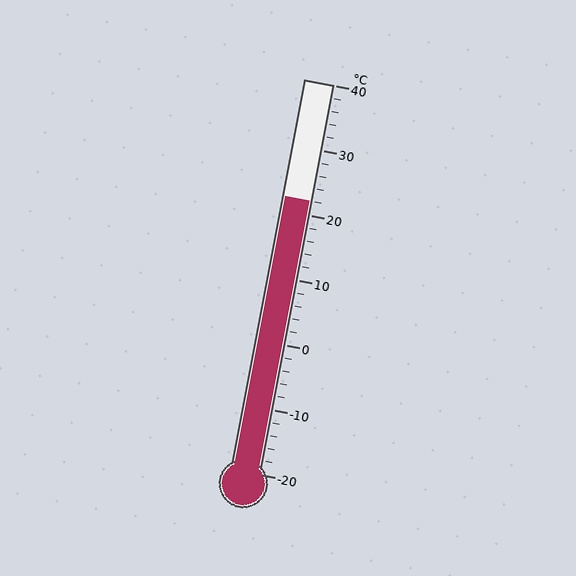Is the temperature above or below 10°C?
The temperature is above 10°C.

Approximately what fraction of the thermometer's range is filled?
The thermometer is filled to approximately 70% of its range.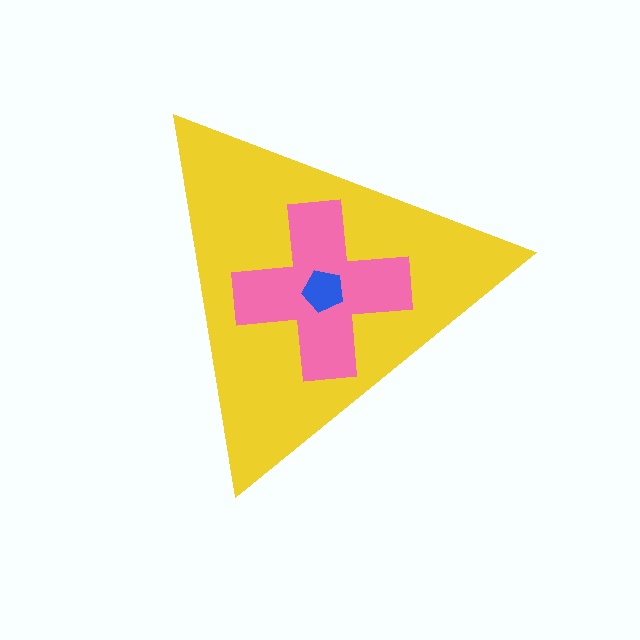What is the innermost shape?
The blue pentagon.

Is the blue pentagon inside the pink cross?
Yes.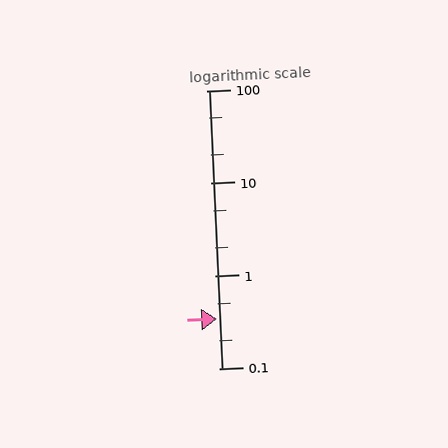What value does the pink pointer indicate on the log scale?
The pointer indicates approximately 0.34.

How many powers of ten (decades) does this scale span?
The scale spans 3 decades, from 0.1 to 100.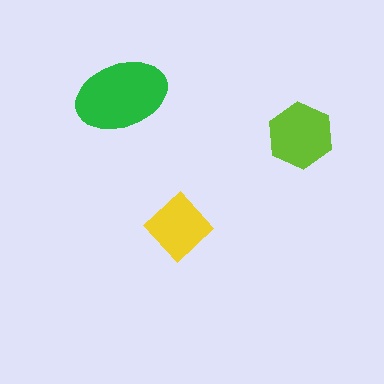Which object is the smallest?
The yellow diamond.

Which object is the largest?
The green ellipse.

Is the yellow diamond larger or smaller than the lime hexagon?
Smaller.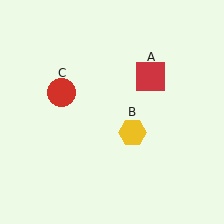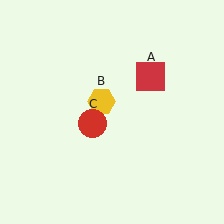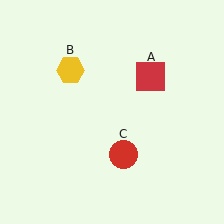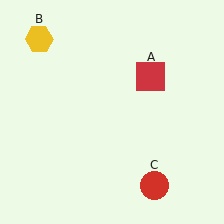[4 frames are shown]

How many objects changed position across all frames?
2 objects changed position: yellow hexagon (object B), red circle (object C).